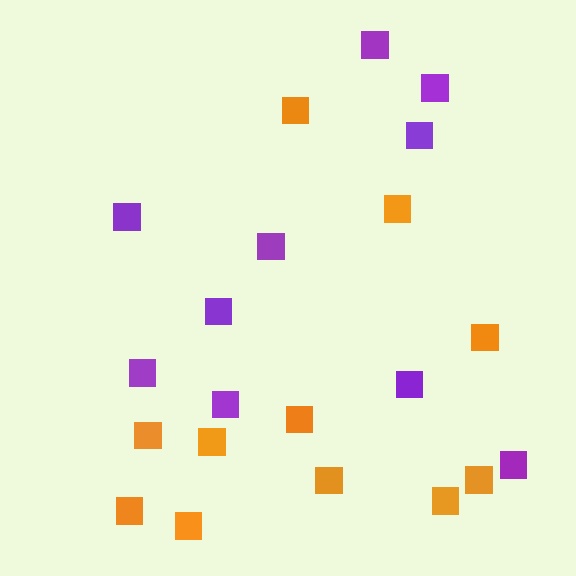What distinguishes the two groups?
There are 2 groups: one group of orange squares (11) and one group of purple squares (10).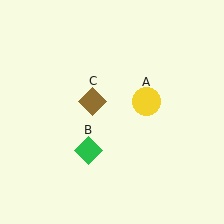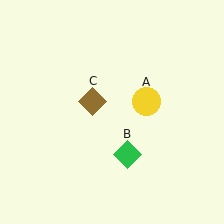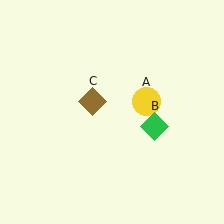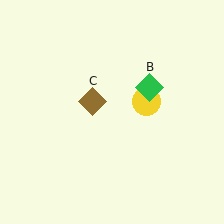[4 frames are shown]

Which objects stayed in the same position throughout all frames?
Yellow circle (object A) and brown diamond (object C) remained stationary.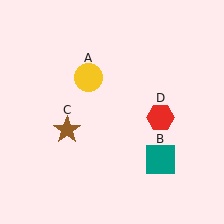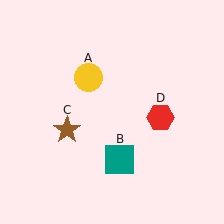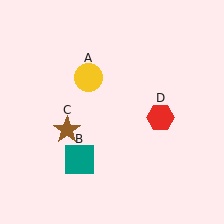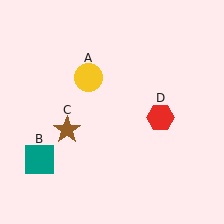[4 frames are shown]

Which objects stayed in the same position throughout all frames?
Yellow circle (object A) and brown star (object C) and red hexagon (object D) remained stationary.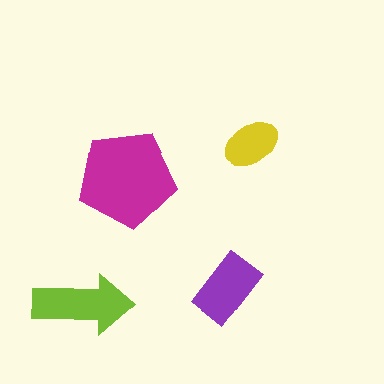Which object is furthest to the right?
The yellow ellipse is rightmost.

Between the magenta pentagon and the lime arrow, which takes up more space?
The magenta pentagon.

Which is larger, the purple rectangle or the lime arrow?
The lime arrow.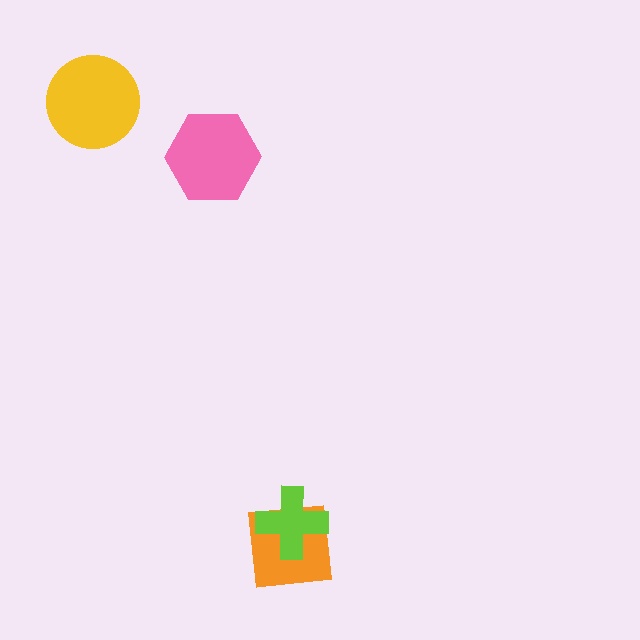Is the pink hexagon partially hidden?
No, no other shape covers it.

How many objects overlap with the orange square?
1 object overlaps with the orange square.